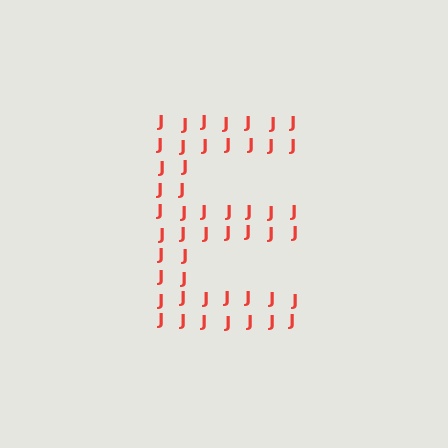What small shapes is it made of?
It is made of small letter J's.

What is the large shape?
The large shape is the letter E.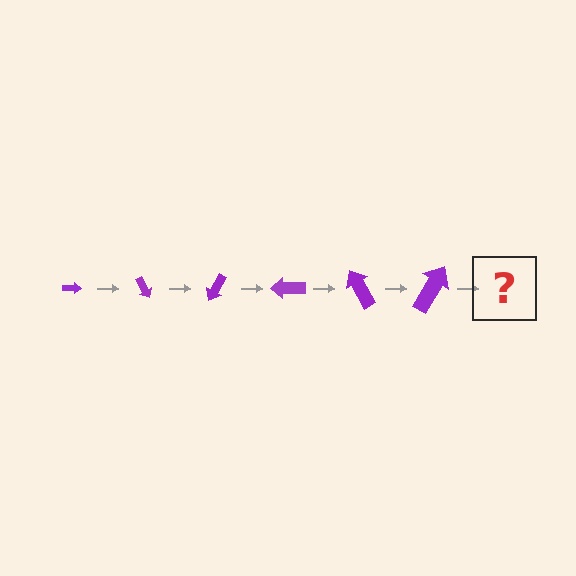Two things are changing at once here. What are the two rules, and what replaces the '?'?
The two rules are that the arrow grows larger each step and it rotates 60 degrees each step. The '?' should be an arrow, larger than the previous one and rotated 360 degrees from the start.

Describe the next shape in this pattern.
It should be an arrow, larger than the previous one and rotated 360 degrees from the start.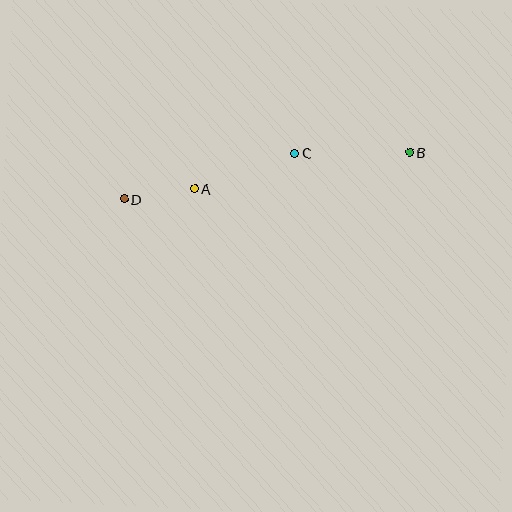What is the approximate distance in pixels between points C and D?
The distance between C and D is approximately 177 pixels.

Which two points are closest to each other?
Points A and D are closest to each other.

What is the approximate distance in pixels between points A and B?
The distance between A and B is approximately 218 pixels.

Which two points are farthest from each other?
Points B and D are farthest from each other.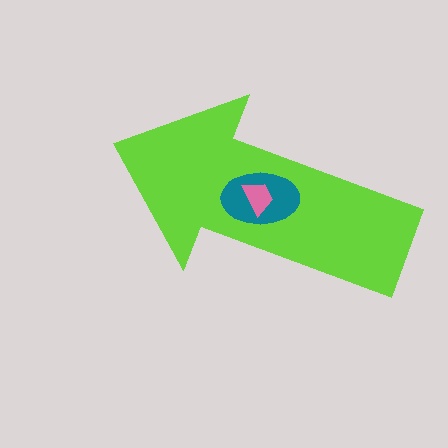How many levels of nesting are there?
3.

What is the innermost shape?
The pink trapezoid.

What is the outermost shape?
The lime arrow.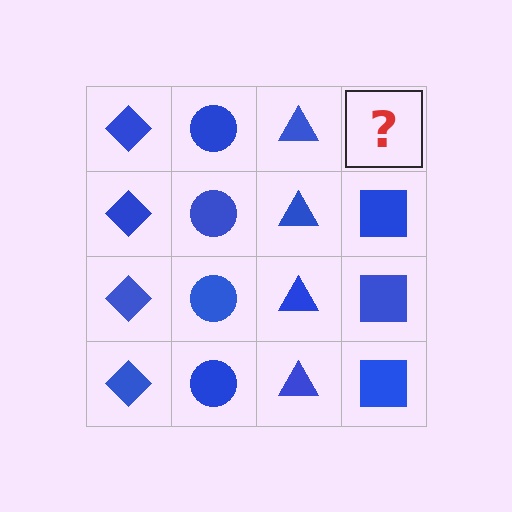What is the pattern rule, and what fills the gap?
The rule is that each column has a consistent shape. The gap should be filled with a blue square.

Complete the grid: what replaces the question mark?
The question mark should be replaced with a blue square.